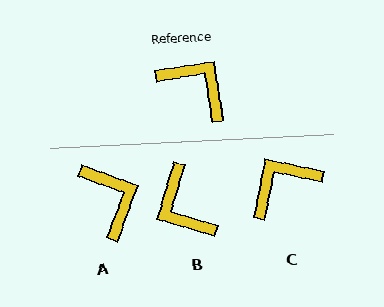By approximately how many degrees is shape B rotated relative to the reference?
Approximately 154 degrees counter-clockwise.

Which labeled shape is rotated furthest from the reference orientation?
B, about 154 degrees away.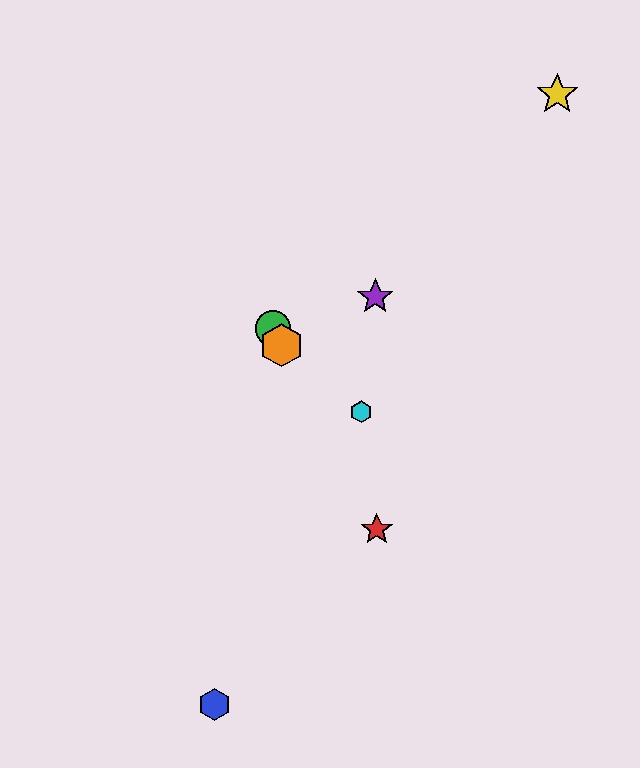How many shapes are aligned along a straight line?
3 shapes (the red star, the green circle, the orange hexagon) are aligned along a straight line.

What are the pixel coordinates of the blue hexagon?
The blue hexagon is at (214, 705).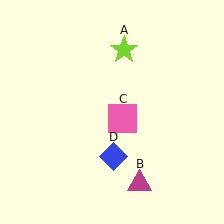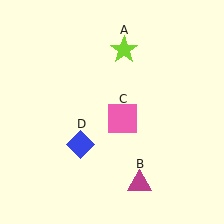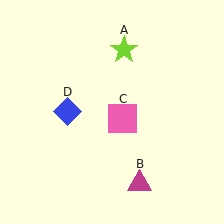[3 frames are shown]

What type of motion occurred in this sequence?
The blue diamond (object D) rotated clockwise around the center of the scene.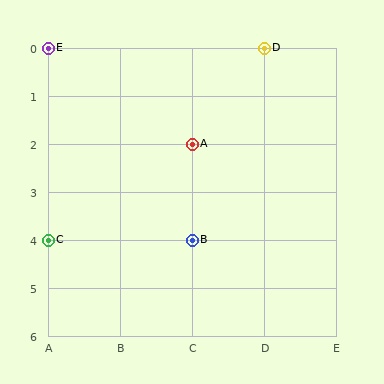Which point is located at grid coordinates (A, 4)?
Point C is at (A, 4).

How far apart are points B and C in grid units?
Points B and C are 2 columns apart.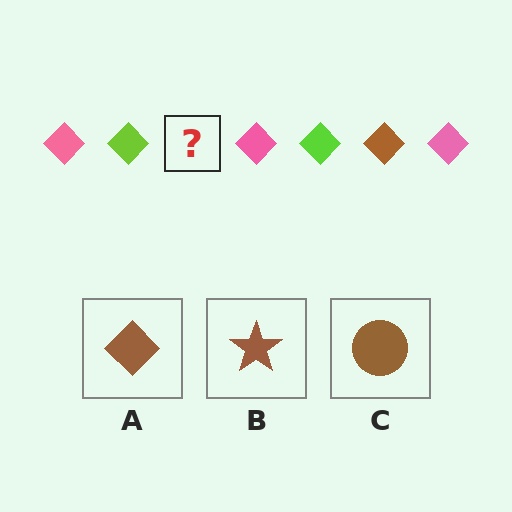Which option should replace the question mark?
Option A.